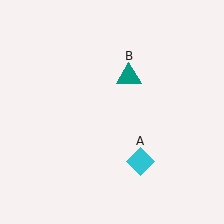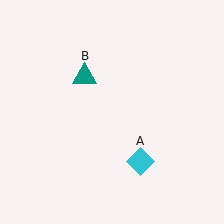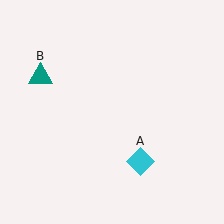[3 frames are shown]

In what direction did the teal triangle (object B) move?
The teal triangle (object B) moved left.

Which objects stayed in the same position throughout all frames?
Cyan diamond (object A) remained stationary.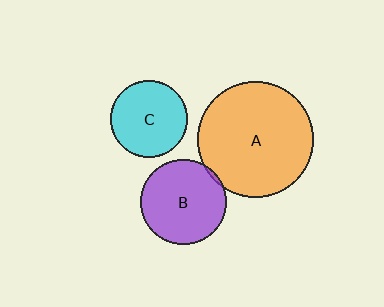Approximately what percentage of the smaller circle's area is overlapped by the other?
Approximately 5%.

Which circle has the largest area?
Circle A (orange).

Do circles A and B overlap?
Yes.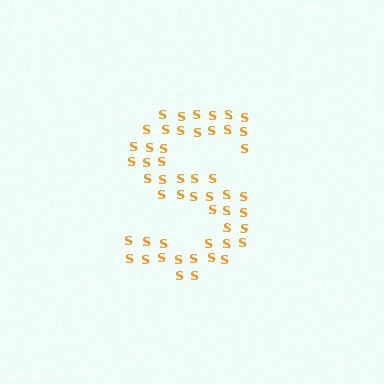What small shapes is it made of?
It is made of small letter S's.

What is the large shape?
The large shape is the letter S.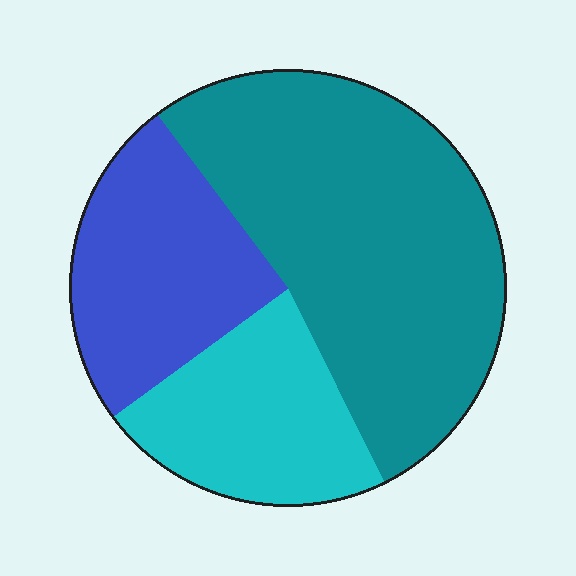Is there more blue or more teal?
Teal.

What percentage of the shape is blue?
Blue covers around 25% of the shape.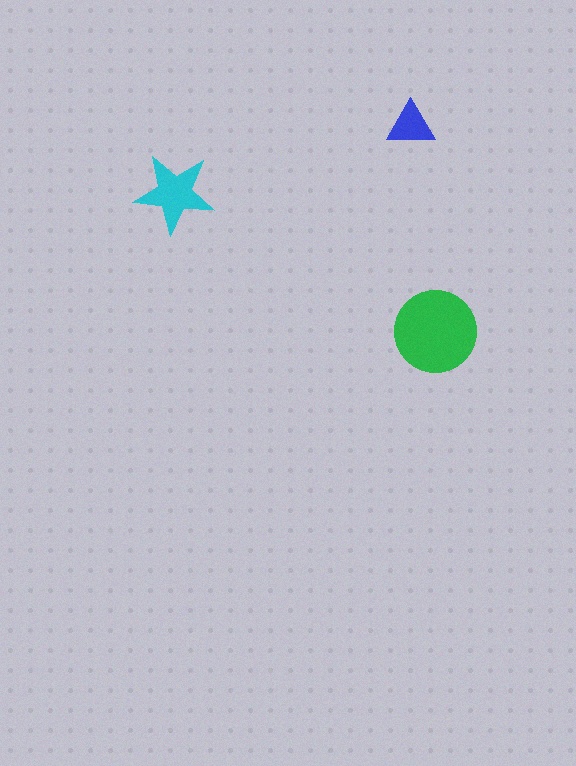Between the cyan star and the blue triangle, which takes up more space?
The cyan star.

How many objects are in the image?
There are 3 objects in the image.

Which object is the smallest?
The blue triangle.